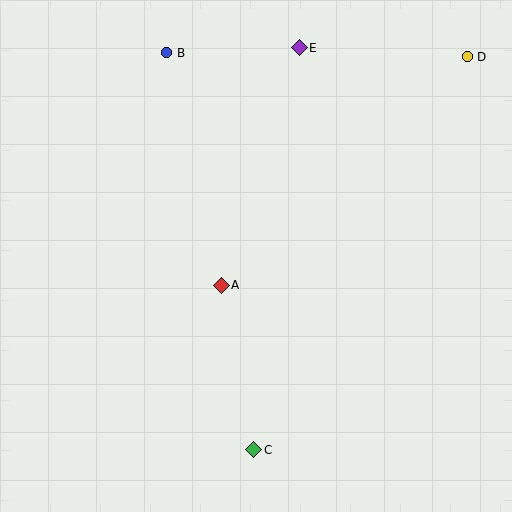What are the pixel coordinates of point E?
Point E is at (299, 48).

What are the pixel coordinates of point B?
Point B is at (167, 53).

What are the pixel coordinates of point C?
Point C is at (254, 450).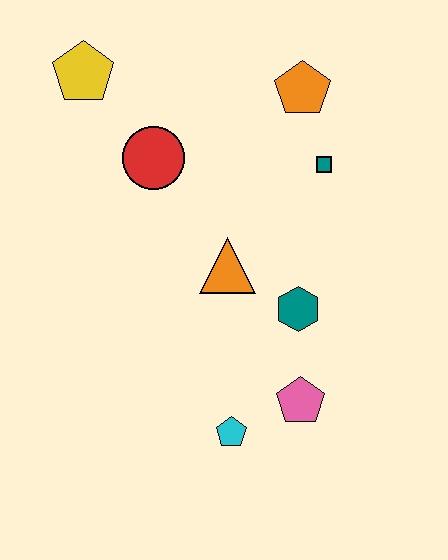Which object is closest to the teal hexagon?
The orange triangle is closest to the teal hexagon.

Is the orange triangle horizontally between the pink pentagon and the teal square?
No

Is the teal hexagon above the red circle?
No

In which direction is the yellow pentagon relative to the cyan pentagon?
The yellow pentagon is above the cyan pentagon.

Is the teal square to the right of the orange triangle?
Yes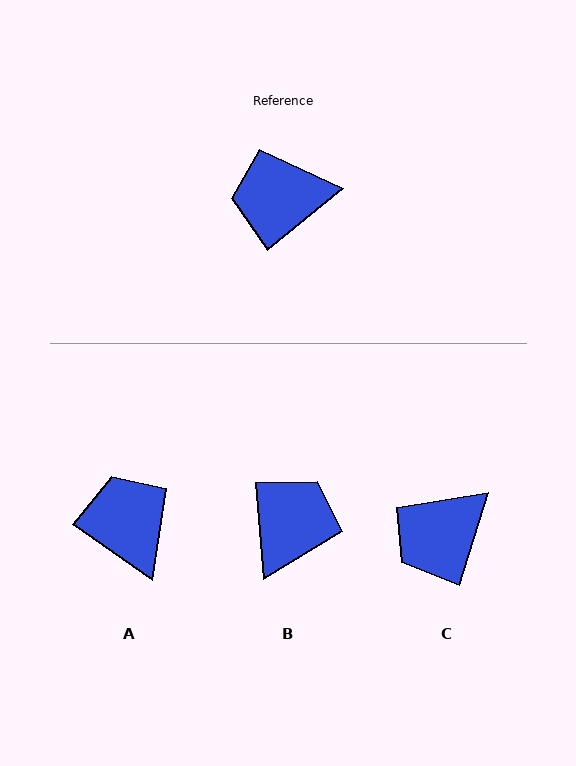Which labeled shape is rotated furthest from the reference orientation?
B, about 124 degrees away.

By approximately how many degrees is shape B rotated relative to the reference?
Approximately 124 degrees clockwise.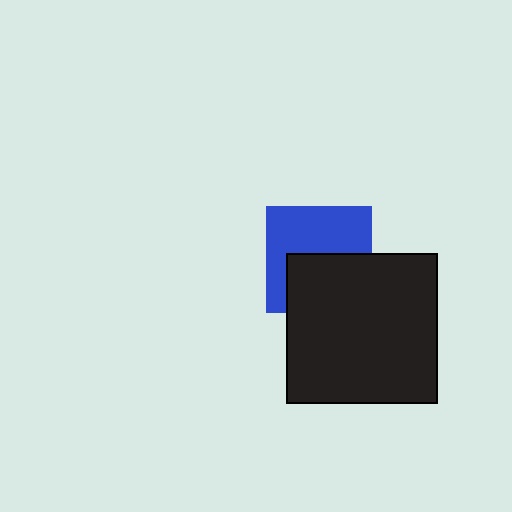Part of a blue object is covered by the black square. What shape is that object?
It is a square.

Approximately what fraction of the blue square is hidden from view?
Roughly 45% of the blue square is hidden behind the black square.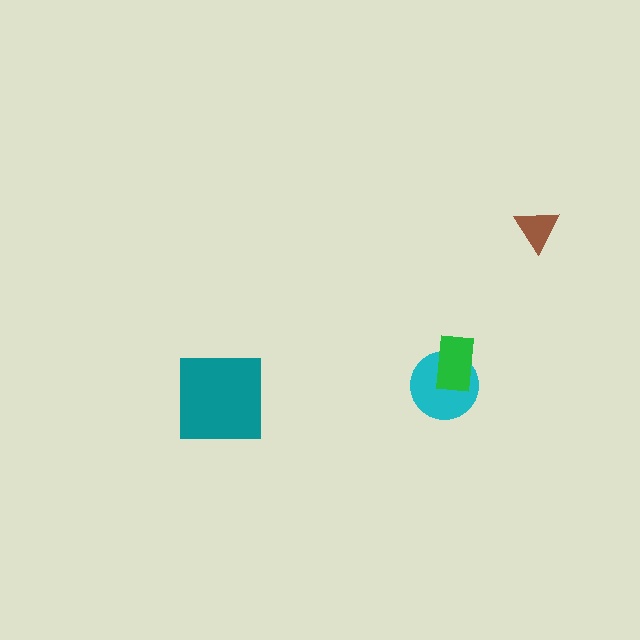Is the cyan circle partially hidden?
Yes, it is partially covered by another shape.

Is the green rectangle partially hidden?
No, no other shape covers it.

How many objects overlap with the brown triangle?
0 objects overlap with the brown triangle.